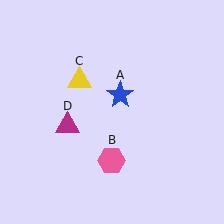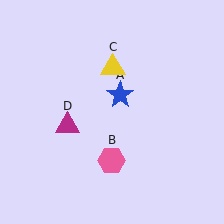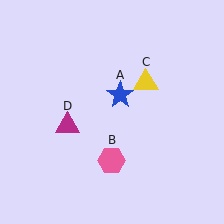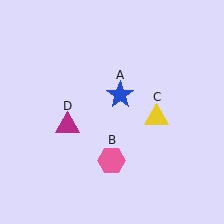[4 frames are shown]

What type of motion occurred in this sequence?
The yellow triangle (object C) rotated clockwise around the center of the scene.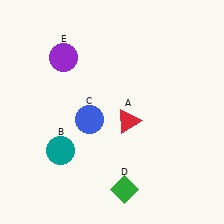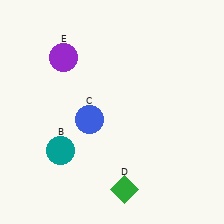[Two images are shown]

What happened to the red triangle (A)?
The red triangle (A) was removed in Image 2. It was in the bottom-right area of Image 1.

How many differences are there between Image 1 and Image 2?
There is 1 difference between the two images.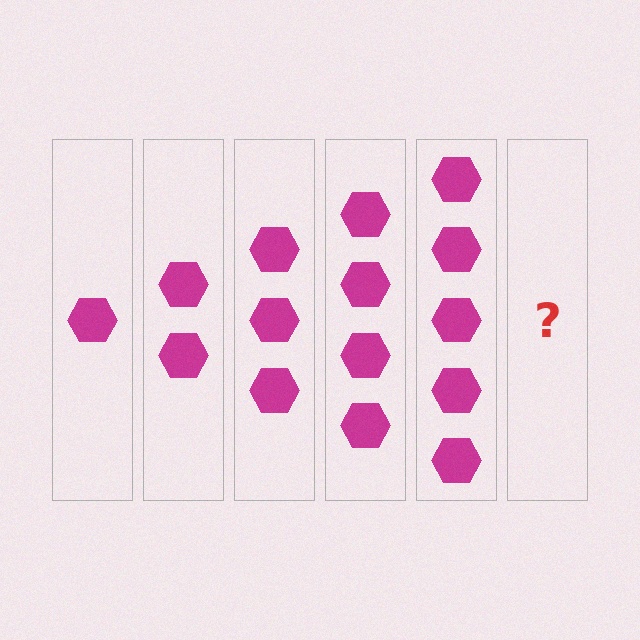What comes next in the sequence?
The next element should be 6 hexagons.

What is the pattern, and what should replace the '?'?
The pattern is that each step adds one more hexagon. The '?' should be 6 hexagons.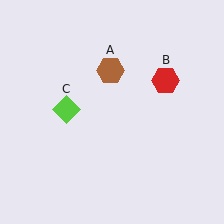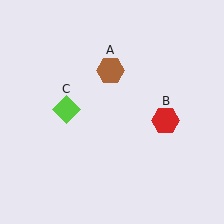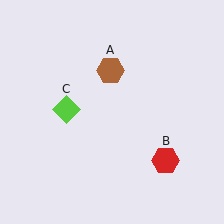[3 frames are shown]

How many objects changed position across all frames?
1 object changed position: red hexagon (object B).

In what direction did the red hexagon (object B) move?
The red hexagon (object B) moved down.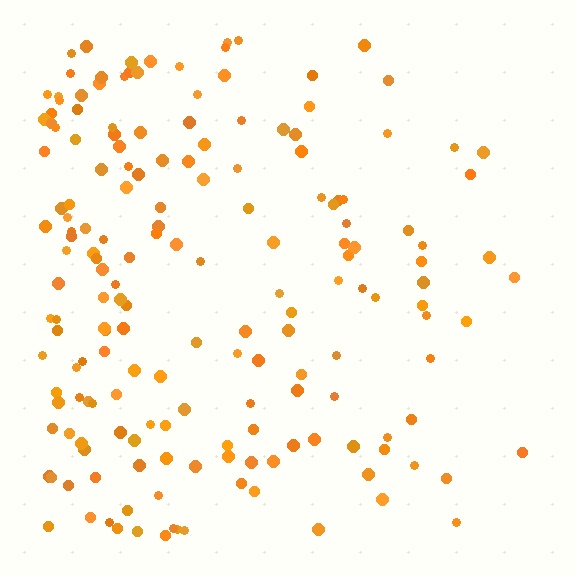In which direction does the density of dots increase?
From right to left, with the left side densest.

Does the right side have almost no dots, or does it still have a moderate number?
Still a moderate number, just noticeably fewer than the left.